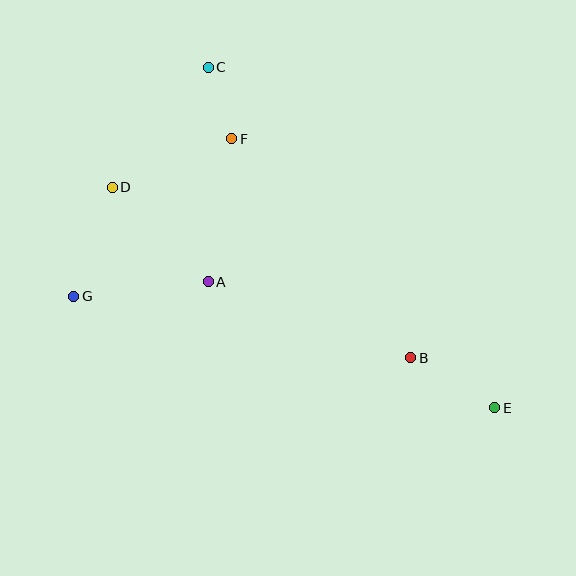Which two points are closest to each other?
Points C and F are closest to each other.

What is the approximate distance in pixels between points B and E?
The distance between B and E is approximately 98 pixels.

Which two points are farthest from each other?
Points C and E are farthest from each other.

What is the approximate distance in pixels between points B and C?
The distance between B and C is approximately 354 pixels.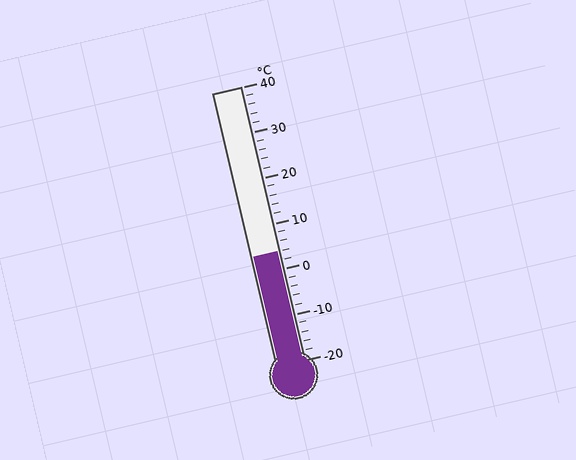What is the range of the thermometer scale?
The thermometer scale ranges from -20°C to 40°C.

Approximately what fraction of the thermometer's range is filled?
The thermometer is filled to approximately 40% of its range.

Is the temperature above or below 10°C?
The temperature is below 10°C.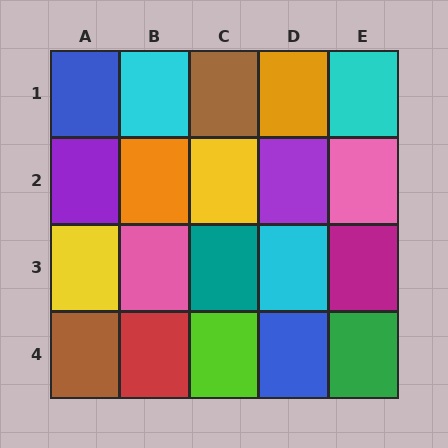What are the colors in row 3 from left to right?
Yellow, pink, teal, cyan, magenta.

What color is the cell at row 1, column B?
Cyan.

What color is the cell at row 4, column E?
Green.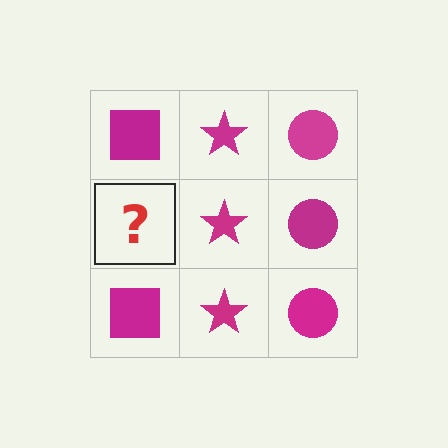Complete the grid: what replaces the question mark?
The question mark should be replaced with a magenta square.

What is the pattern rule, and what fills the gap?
The rule is that each column has a consistent shape. The gap should be filled with a magenta square.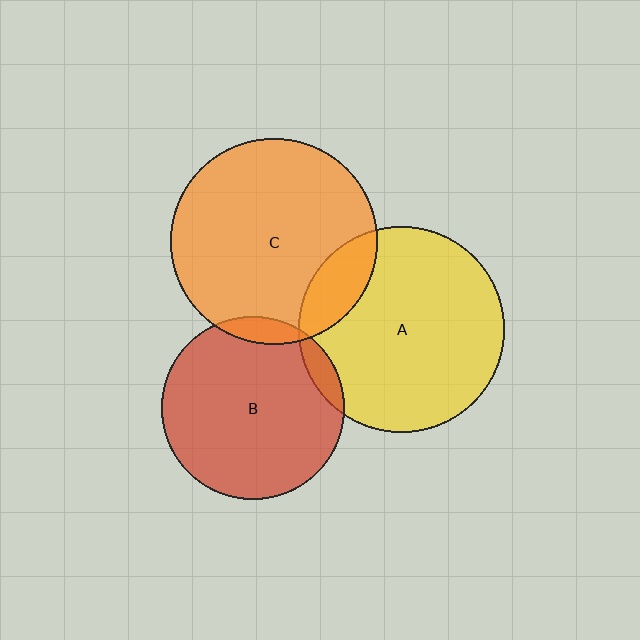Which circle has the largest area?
Circle C (orange).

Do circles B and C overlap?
Yes.